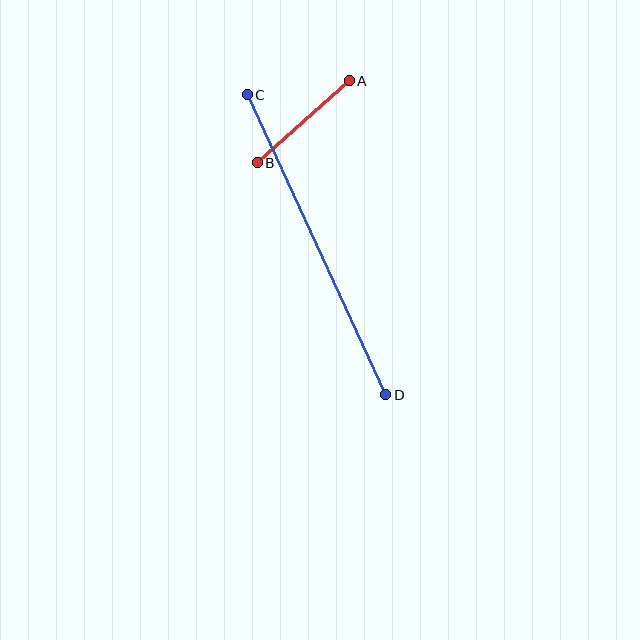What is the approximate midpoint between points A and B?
The midpoint is at approximately (303, 122) pixels.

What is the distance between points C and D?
The distance is approximately 330 pixels.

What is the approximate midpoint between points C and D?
The midpoint is at approximately (317, 245) pixels.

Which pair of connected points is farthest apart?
Points C and D are farthest apart.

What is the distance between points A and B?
The distance is approximately 123 pixels.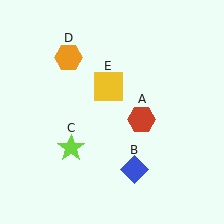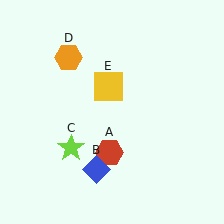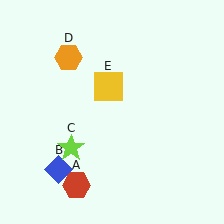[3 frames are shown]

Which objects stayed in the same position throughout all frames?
Lime star (object C) and orange hexagon (object D) and yellow square (object E) remained stationary.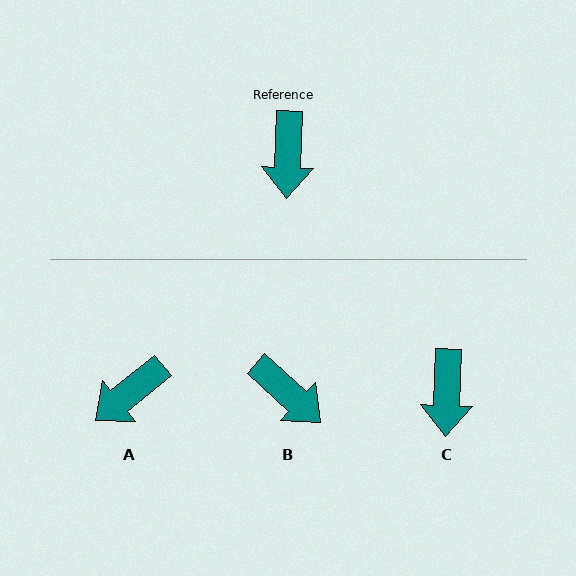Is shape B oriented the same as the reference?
No, it is off by about 50 degrees.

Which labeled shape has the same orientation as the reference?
C.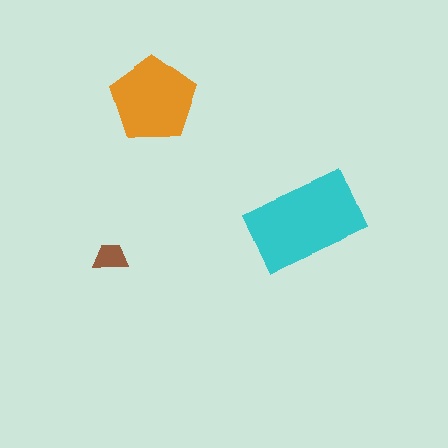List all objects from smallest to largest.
The brown trapezoid, the orange pentagon, the cyan rectangle.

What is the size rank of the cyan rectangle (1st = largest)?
1st.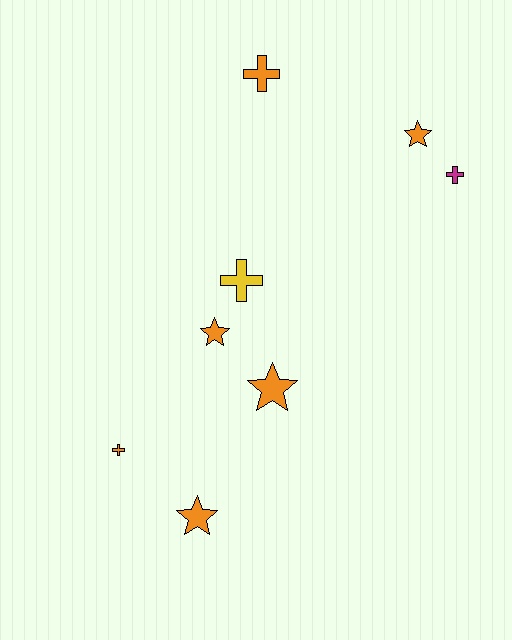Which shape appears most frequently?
Star, with 4 objects.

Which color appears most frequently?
Orange, with 6 objects.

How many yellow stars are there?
There are no yellow stars.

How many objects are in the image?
There are 8 objects.